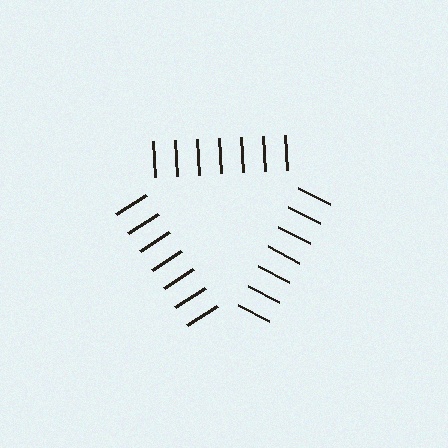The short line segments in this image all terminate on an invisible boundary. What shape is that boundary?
An illusory triangle — the line segments terminate on its edges but no continuous stroke is drawn.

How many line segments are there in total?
21 — 7 along each of the 3 edges.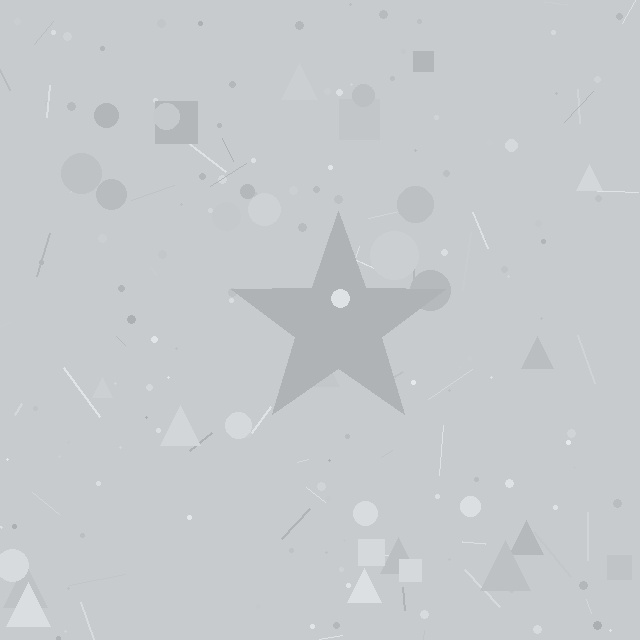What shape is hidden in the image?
A star is hidden in the image.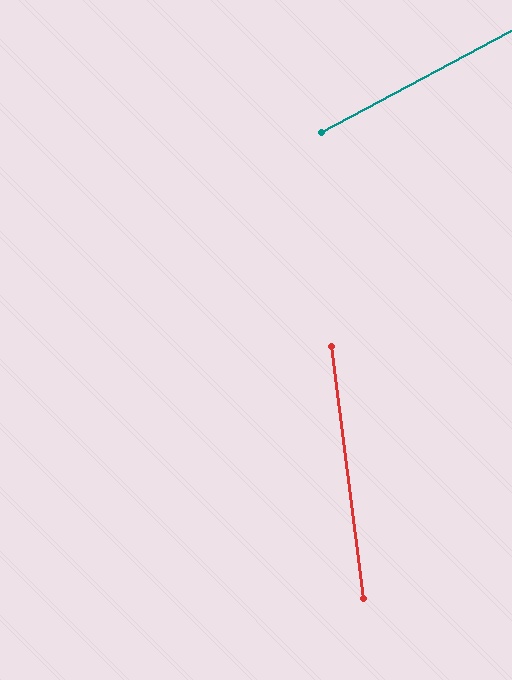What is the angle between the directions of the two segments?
Approximately 69 degrees.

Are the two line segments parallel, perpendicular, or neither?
Neither parallel nor perpendicular — they differ by about 69°.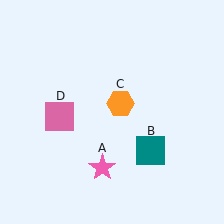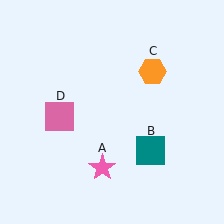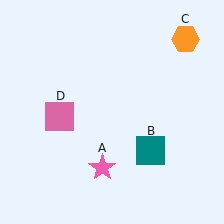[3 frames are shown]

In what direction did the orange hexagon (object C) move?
The orange hexagon (object C) moved up and to the right.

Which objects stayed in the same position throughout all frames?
Pink star (object A) and teal square (object B) and pink square (object D) remained stationary.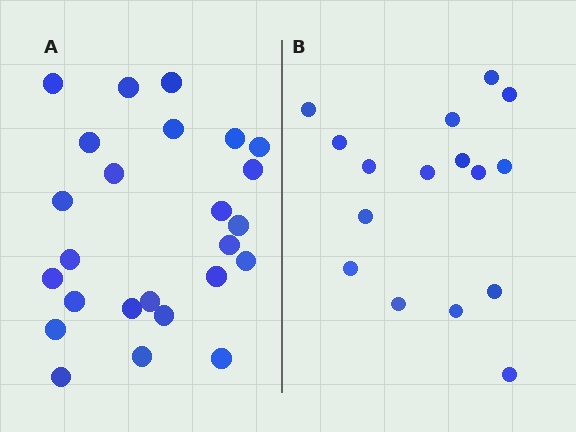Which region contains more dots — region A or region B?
Region A (the left region) has more dots.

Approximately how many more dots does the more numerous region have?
Region A has roughly 8 or so more dots than region B.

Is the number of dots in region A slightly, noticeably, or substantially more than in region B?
Region A has substantially more. The ratio is roughly 1.6 to 1.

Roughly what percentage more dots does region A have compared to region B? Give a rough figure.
About 55% more.